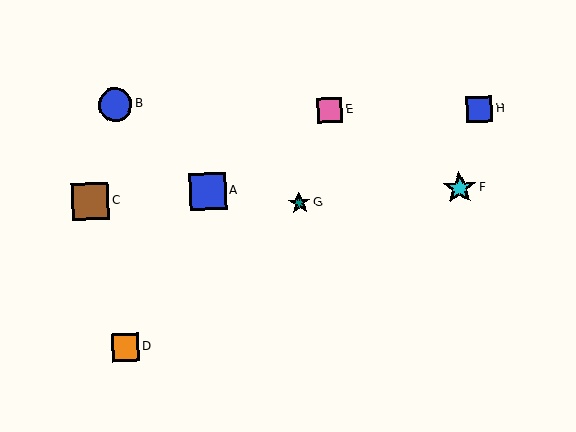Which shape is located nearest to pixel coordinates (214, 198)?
The blue square (labeled A) at (208, 192) is nearest to that location.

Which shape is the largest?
The blue square (labeled A) is the largest.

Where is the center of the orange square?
The center of the orange square is at (125, 347).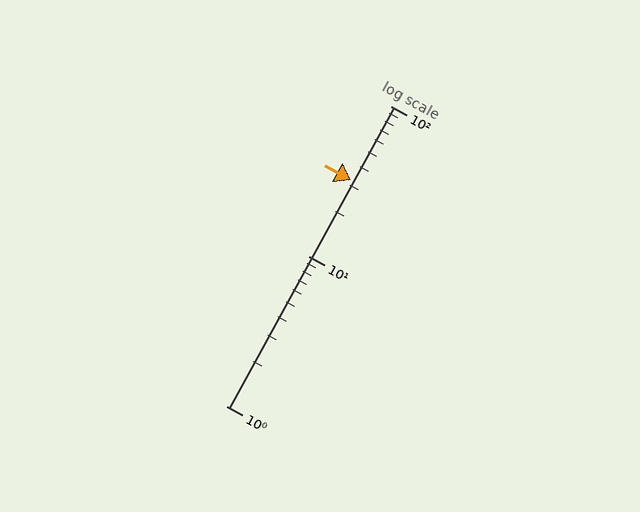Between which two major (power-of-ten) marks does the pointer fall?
The pointer is between 10 and 100.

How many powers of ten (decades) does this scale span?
The scale spans 2 decades, from 1 to 100.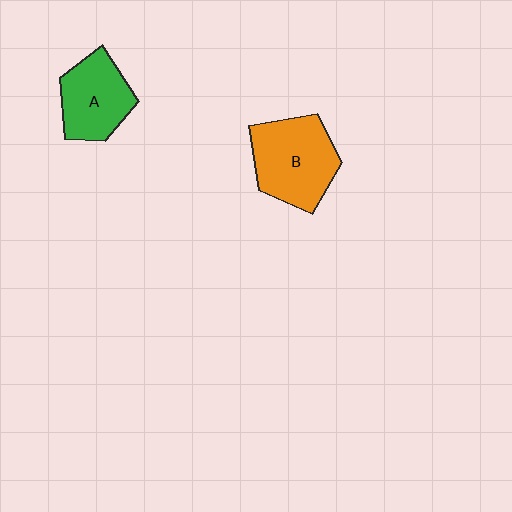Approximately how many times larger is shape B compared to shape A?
Approximately 1.3 times.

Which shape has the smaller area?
Shape A (green).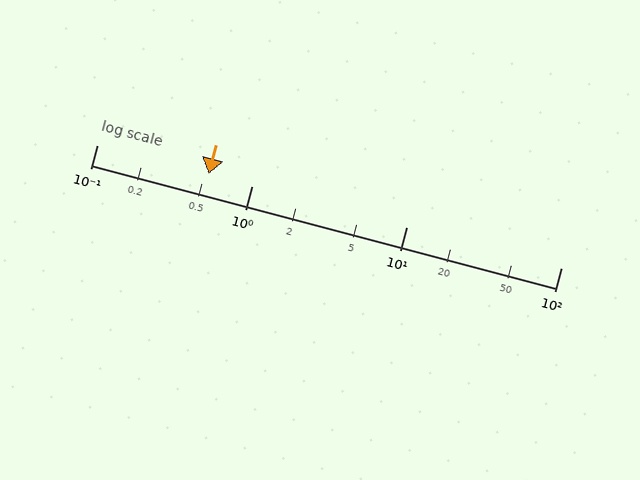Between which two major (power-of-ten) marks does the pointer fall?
The pointer is between 0.1 and 1.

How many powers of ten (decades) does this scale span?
The scale spans 3 decades, from 0.1 to 100.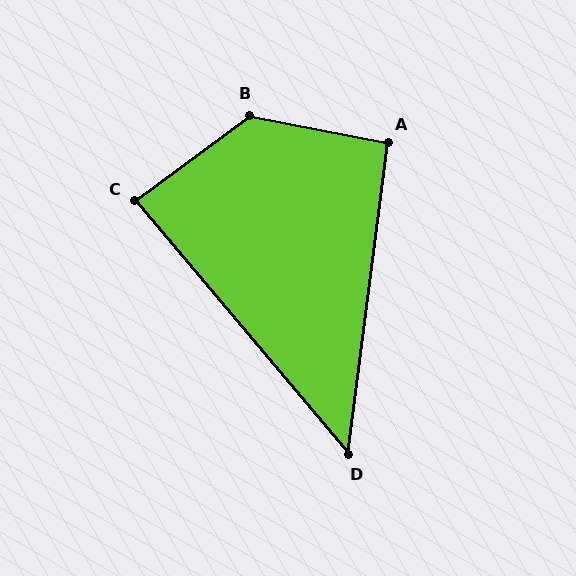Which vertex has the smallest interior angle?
D, at approximately 47 degrees.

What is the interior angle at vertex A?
Approximately 94 degrees (approximately right).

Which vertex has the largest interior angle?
B, at approximately 133 degrees.